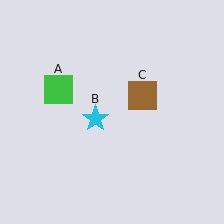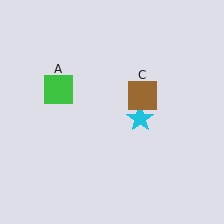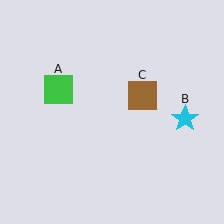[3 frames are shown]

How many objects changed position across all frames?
1 object changed position: cyan star (object B).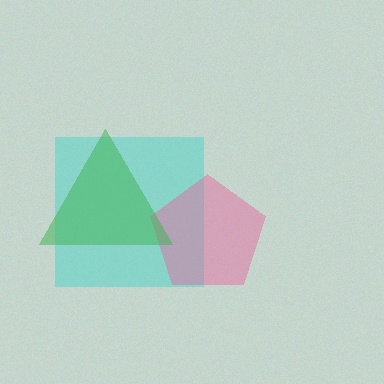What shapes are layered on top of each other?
The layered shapes are: a cyan square, a pink pentagon, a green triangle.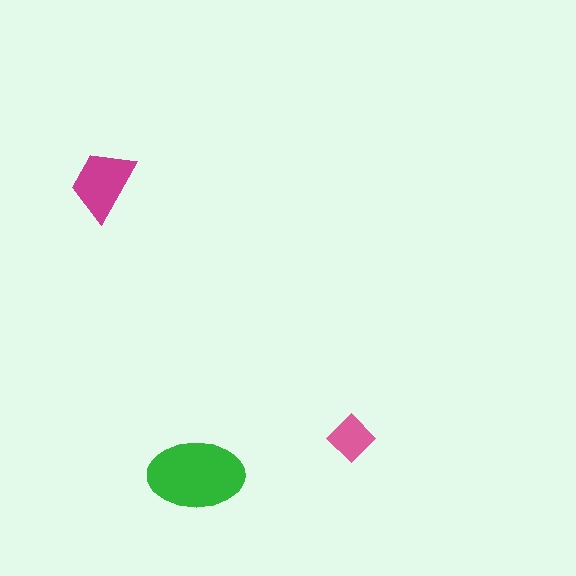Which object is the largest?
The green ellipse.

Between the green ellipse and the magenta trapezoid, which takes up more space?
The green ellipse.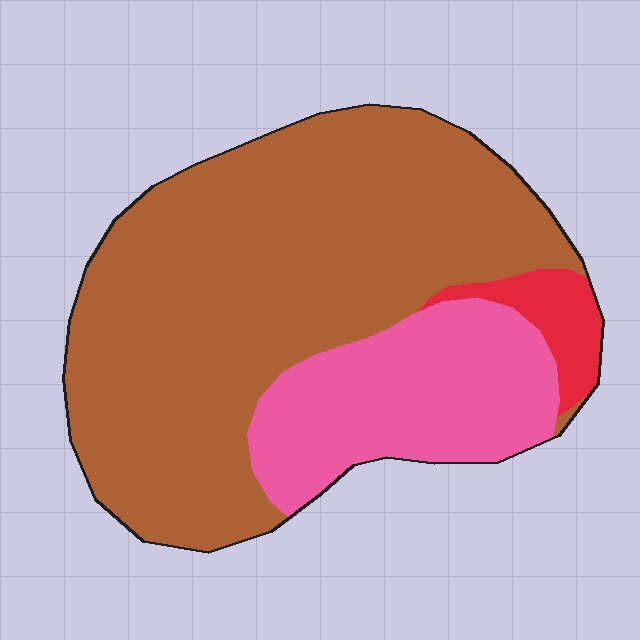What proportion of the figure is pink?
Pink covers 24% of the figure.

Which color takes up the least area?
Red, at roughly 5%.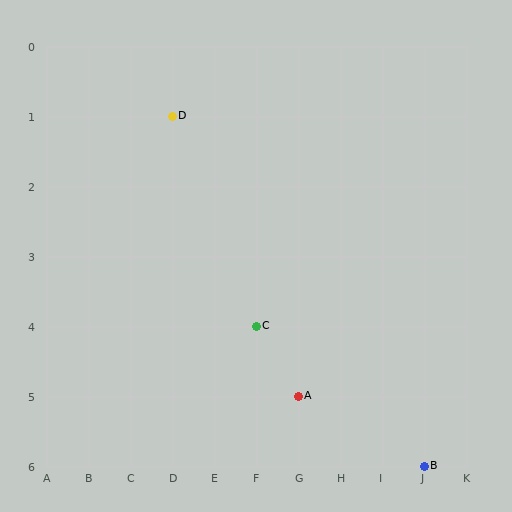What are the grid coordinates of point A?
Point A is at grid coordinates (G, 5).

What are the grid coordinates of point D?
Point D is at grid coordinates (D, 1).